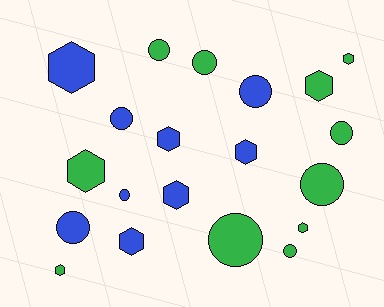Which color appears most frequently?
Green, with 11 objects.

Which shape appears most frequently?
Hexagon, with 10 objects.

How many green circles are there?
There are 6 green circles.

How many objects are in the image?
There are 20 objects.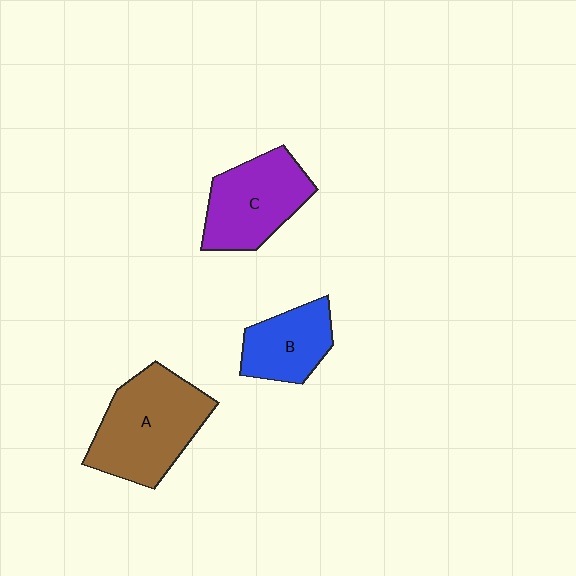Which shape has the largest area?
Shape A (brown).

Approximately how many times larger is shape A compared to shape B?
Approximately 1.7 times.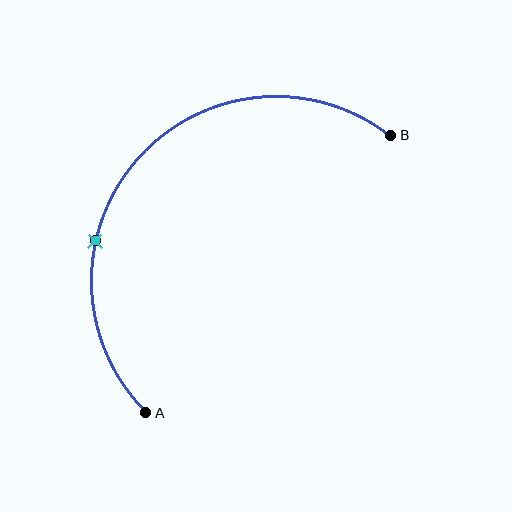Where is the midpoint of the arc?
The arc midpoint is the point on the curve farthest from the straight line joining A and B. It sits above and to the left of that line.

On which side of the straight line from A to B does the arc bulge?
The arc bulges above and to the left of the straight line connecting A and B.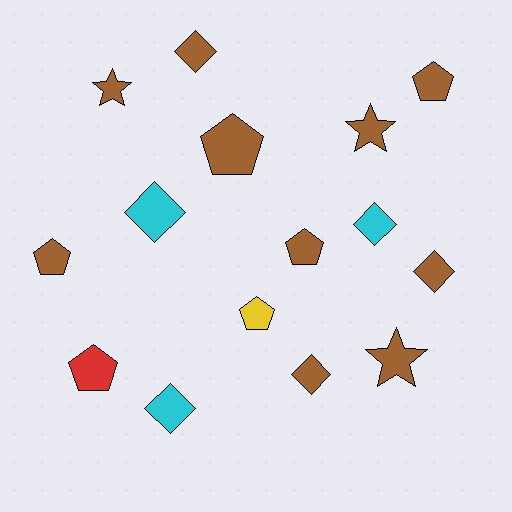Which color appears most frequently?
Brown, with 10 objects.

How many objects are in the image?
There are 15 objects.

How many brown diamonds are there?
There are 3 brown diamonds.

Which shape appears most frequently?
Diamond, with 6 objects.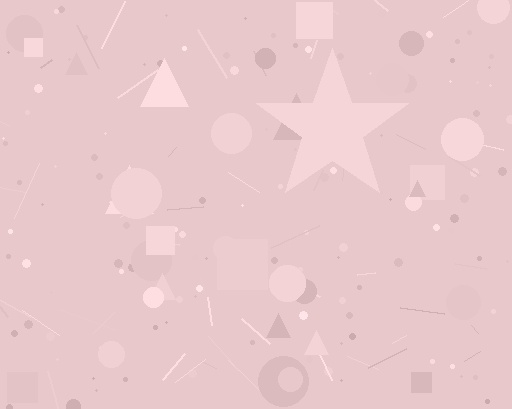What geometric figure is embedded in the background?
A star is embedded in the background.